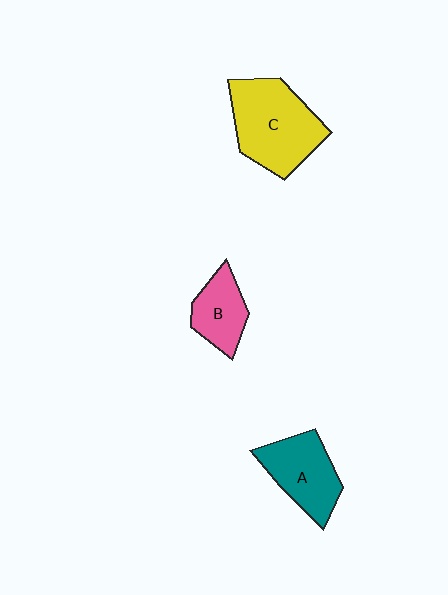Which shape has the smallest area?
Shape B (pink).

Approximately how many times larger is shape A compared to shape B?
Approximately 1.4 times.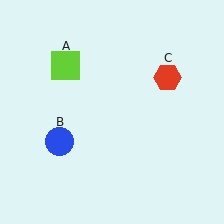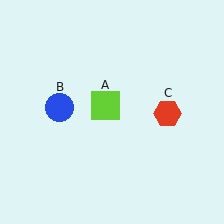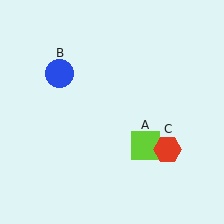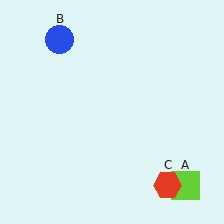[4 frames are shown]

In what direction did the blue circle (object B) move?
The blue circle (object B) moved up.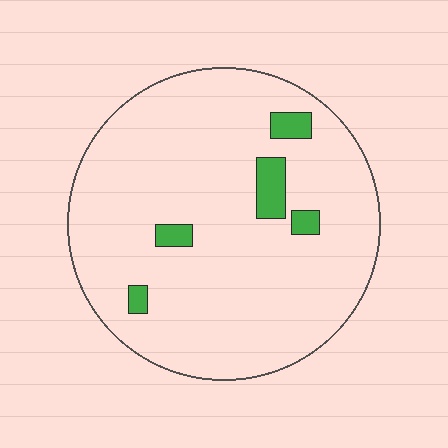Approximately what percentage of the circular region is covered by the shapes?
Approximately 5%.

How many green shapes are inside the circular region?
5.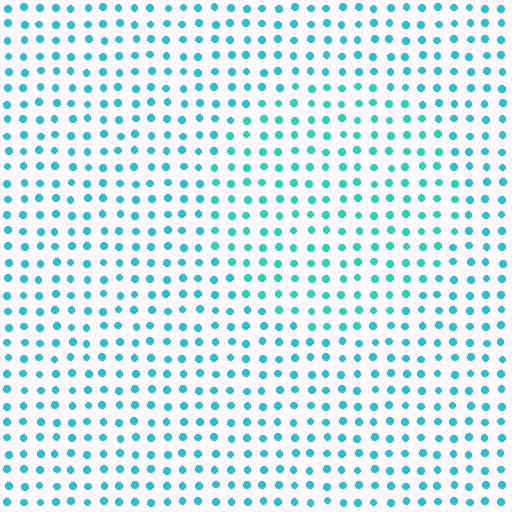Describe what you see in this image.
The image is filled with small cyan elements in a uniform arrangement. A circle-shaped region is visible where the elements are tinted to a slightly different hue, forming a subtle color boundary.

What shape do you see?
I see a circle.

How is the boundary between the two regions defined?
The boundary is defined purely by a slight shift in hue (about 16 degrees). Spacing, size, and orientation are identical on both sides.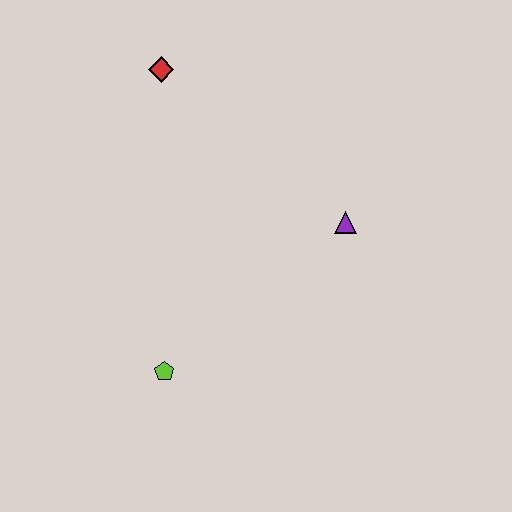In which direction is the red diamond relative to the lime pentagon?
The red diamond is above the lime pentagon.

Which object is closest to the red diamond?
The purple triangle is closest to the red diamond.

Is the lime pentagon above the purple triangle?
No